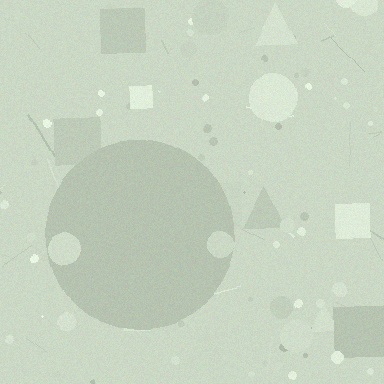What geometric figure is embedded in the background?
A circle is embedded in the background.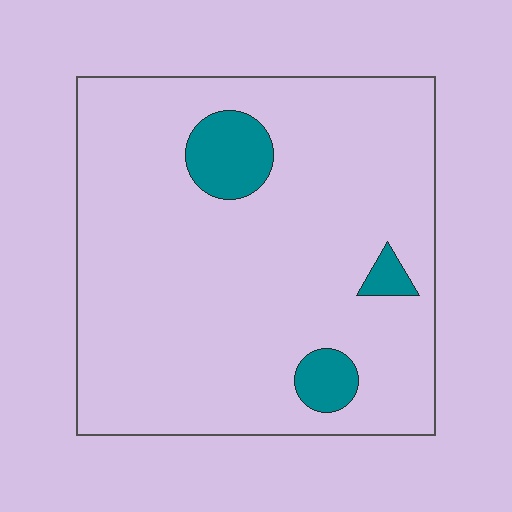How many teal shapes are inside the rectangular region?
3.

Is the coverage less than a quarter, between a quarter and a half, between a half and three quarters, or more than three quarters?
Less than a quarter.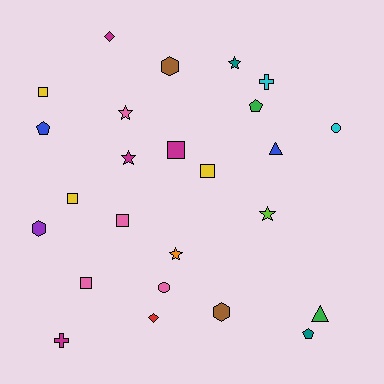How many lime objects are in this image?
There is 1 lime object.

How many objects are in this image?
There are 25 objects.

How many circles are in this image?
There are 2 circles.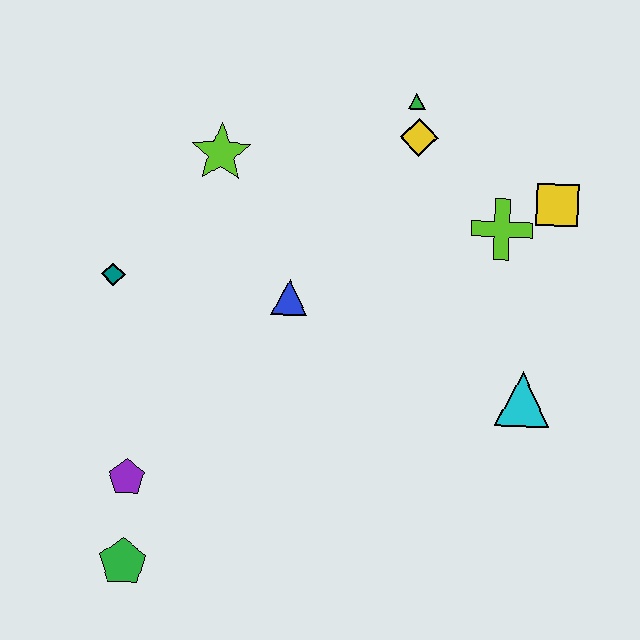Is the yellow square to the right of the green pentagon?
Yes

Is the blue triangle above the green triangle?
No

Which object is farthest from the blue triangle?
The green pentagon is farthest from the blue triangle.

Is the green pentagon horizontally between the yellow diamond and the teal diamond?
Yes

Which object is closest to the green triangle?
The yellow diamond is closest to the green triangle.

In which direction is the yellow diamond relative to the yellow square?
The yellow diamond is to the left of the yellow square.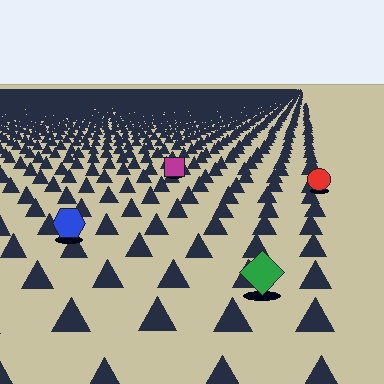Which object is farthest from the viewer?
The magenta square is farthest from the viewer. It appears smaller and the ground texture around it is denser.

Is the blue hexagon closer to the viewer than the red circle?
Yes. The blue hexagon is closer — you can tell from the texture gradient: the ground texture is coarser near it.